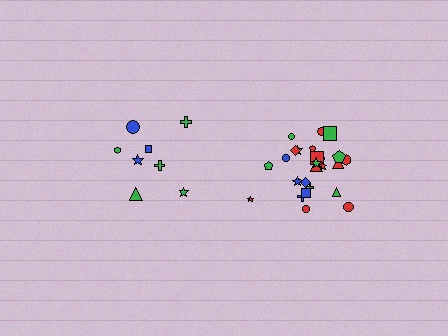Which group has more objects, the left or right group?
The right group.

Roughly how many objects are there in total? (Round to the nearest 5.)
Roughly 35 objects in total.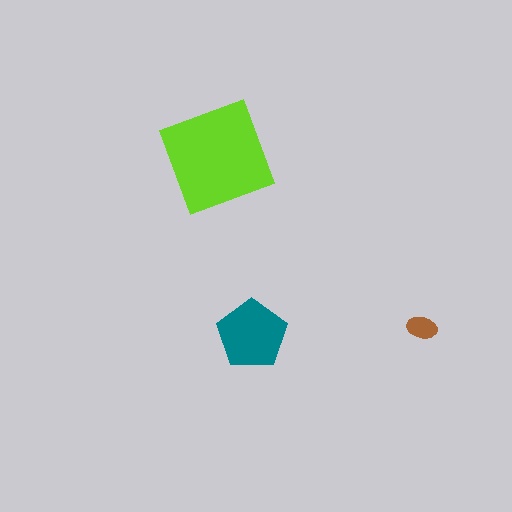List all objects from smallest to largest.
The brown ellipse, the teal pentagon, the lime square.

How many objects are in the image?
There are 3 objects in the image.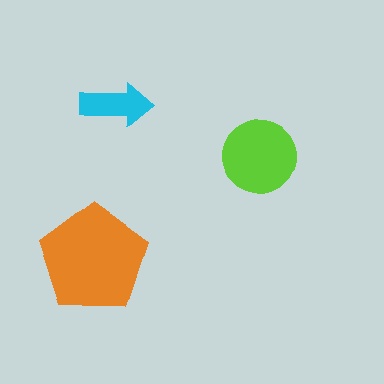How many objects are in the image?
There are 3 objects in the image.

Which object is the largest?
The orange pentagon.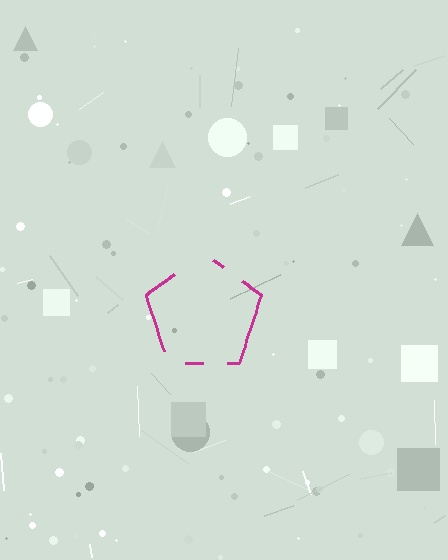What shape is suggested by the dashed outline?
The dashed outline suggests a pentagon.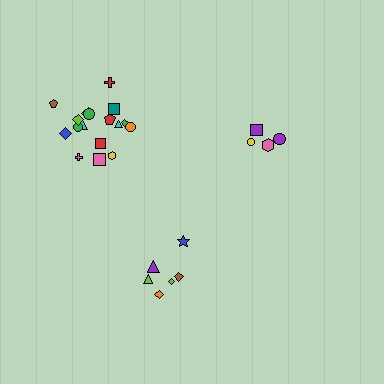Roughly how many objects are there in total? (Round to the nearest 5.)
Roughly 30 objects in total.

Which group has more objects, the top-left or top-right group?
The top-left group.